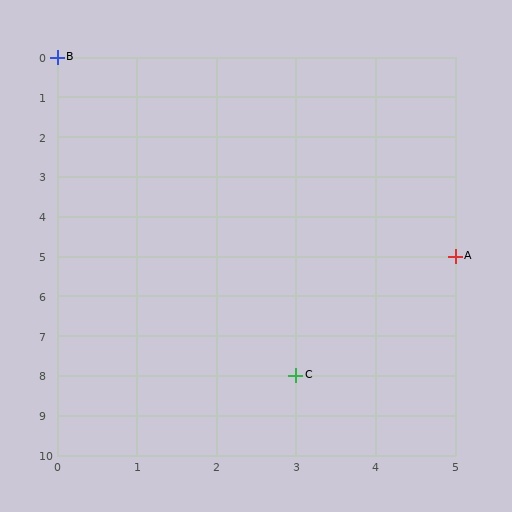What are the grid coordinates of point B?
Point B is at grid coordinates (0, 0).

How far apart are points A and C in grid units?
Points A and C are 2 columns and 3 rows apart (about 3.6 grid units diagonally).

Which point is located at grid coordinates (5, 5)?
Point A is at (5, 5).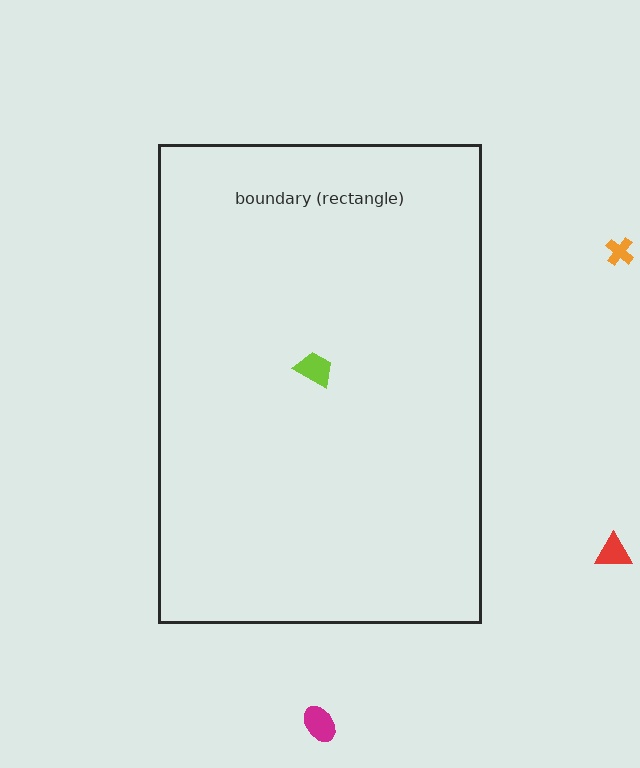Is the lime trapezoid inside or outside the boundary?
Inside.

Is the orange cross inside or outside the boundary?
Outside.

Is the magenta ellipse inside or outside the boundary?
Outside.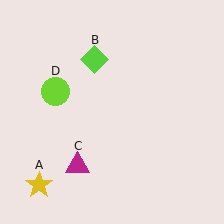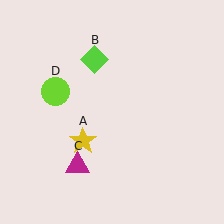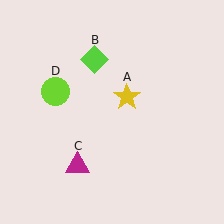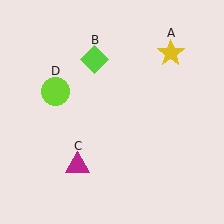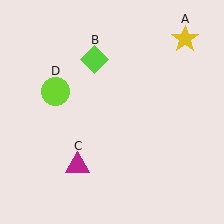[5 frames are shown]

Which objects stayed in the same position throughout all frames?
Lime diamond (object B) and magenta triangle (object C) and lime circle (object D) remained stationary.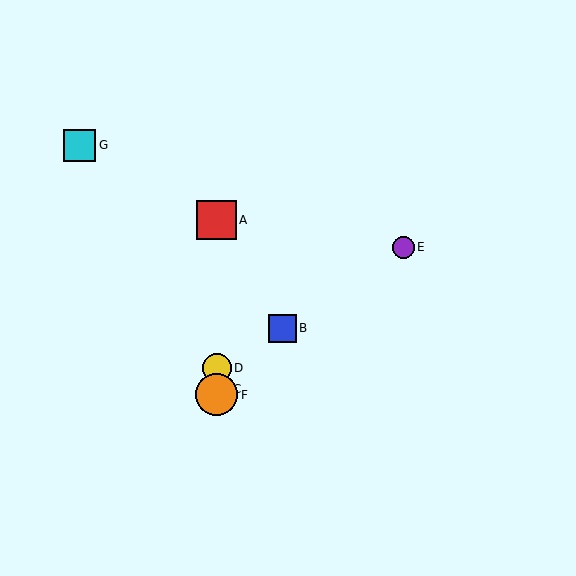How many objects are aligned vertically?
4 objects (A, C, D, F) are aligned vertically.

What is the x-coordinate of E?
Object E is at x≈403.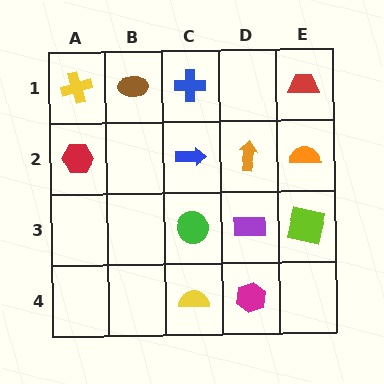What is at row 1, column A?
A yellow cross.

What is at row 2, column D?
An orange arrow.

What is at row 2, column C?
A blue arrow.